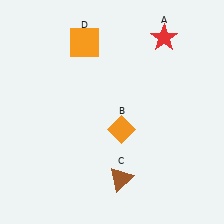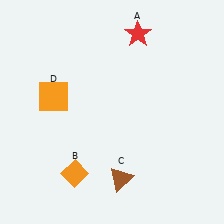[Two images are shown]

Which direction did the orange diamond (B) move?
The orange diamond (B) moved left.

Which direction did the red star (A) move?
The red star (A) moved left.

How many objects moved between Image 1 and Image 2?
3 objects moved between the two images.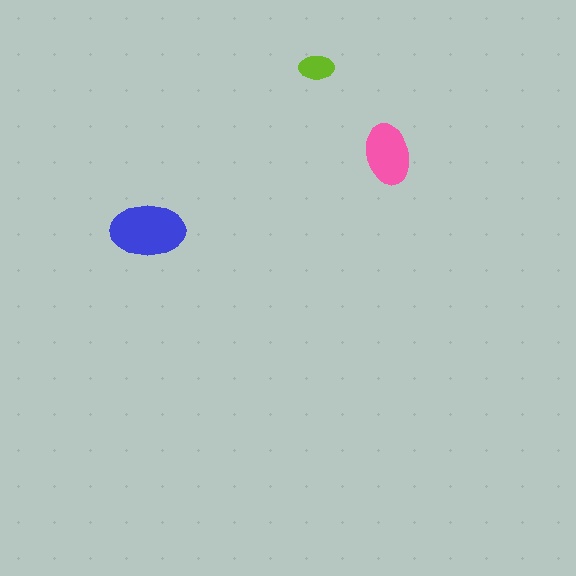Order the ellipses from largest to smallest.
the blue one, the pink one, the lime one.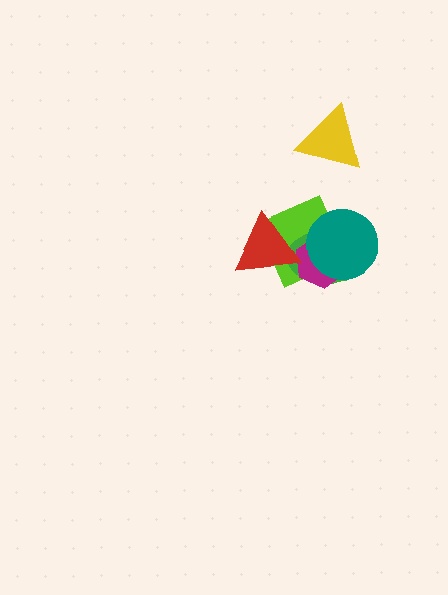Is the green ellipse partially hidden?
Yes, it is partially covered by another shape.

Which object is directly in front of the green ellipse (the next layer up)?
The magenta hexagon is directly in front of the green ellipse.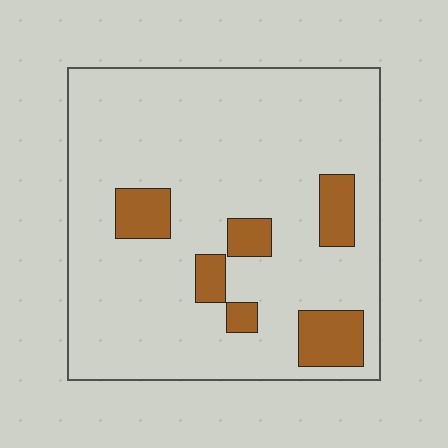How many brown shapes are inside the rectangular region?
6.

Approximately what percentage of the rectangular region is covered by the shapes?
Approximately 15%.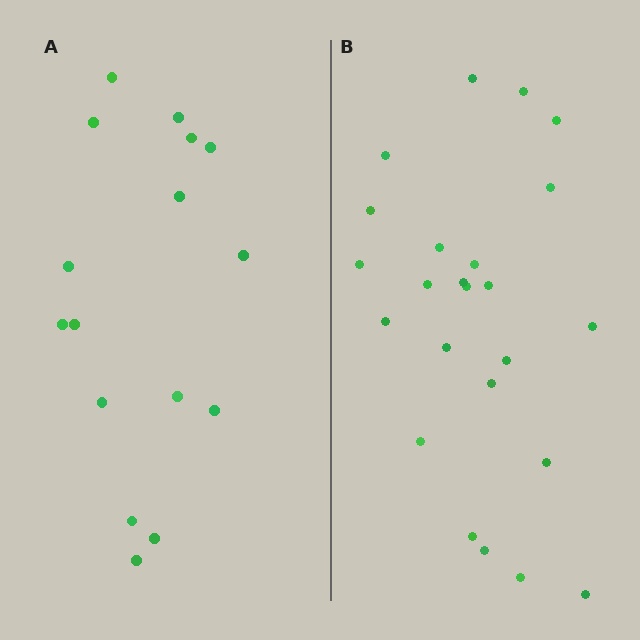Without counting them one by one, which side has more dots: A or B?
Region B (the right region) has more dots.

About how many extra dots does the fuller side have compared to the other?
Region B has roughly 8 or so more dots than region A.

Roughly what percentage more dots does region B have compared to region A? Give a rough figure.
About 50% more.